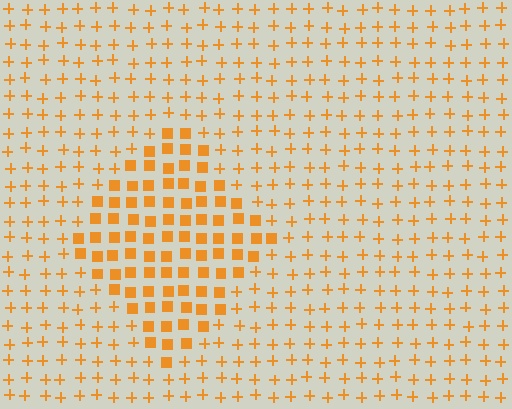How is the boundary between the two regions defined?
The boundary is defined by a change in element shape: squares inside vs. plus signs outside. All elements share the same color and spacing.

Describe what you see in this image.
The image is filled with small orange elements arranged in a uniform grid. A diamond-shaped region contains squares, while the surrounding area contains plus signs. The boundary is defined purely by the change in element shape.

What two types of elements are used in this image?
The image uses squares inside the diamond region and plus signs outside it.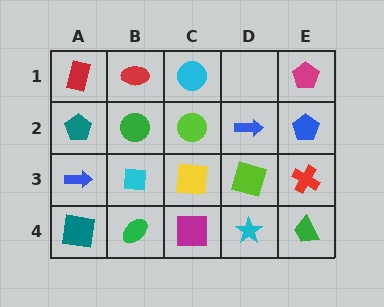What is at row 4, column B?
A green ellipse.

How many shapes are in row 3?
5 shapes.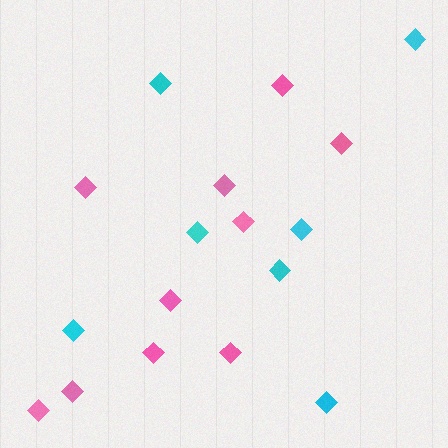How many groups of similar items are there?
There are 2 groups: one group of pink diamonds (10) and one group of cyan diamonds (7).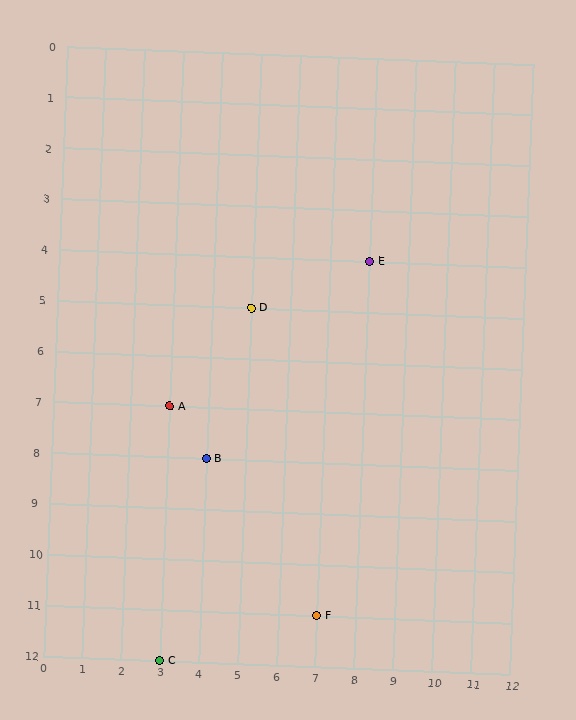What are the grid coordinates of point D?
Point D is at grid coordinates (5, 5).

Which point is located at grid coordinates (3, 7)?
Point A is at (3, 7).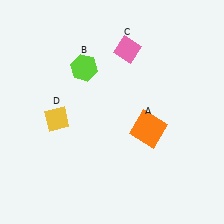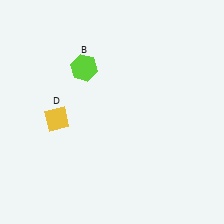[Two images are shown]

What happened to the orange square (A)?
The orange square (A) was removed in Image 2. It was in the bottom-right area of Image 1.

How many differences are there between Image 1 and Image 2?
There are 2 differences between the two images.